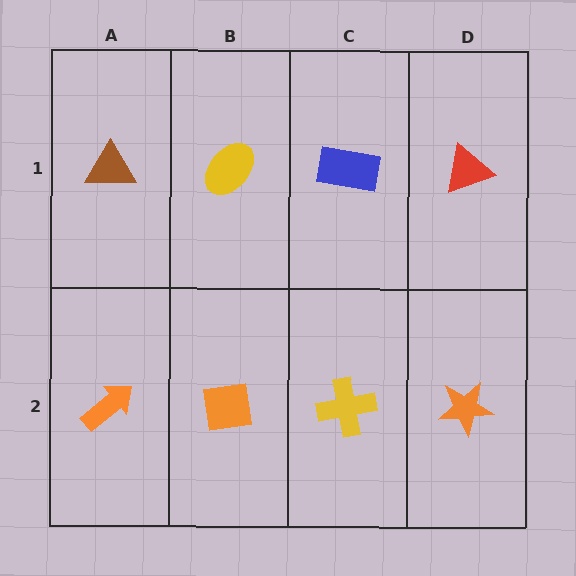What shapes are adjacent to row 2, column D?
A red triangle (row 1, column D), a yellow cross (row 2, column C).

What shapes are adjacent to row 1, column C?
A yellow cross (row 2, column C), a yellow ellipse (row 1, column B), a red triangle (row 1, column D).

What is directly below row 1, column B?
An orange square.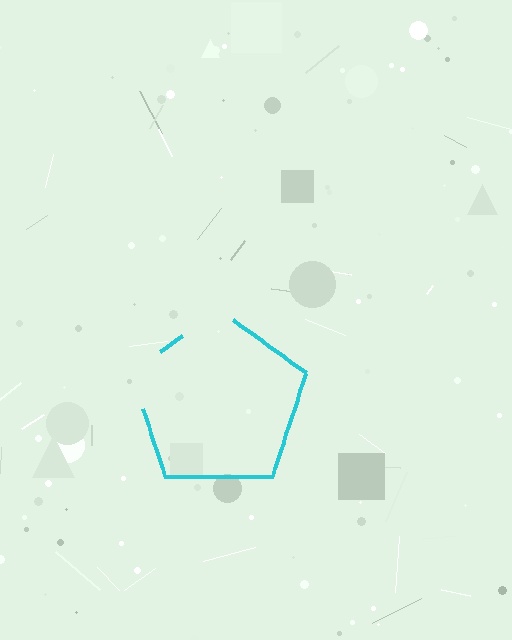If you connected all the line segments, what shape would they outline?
They would outline a pentagon.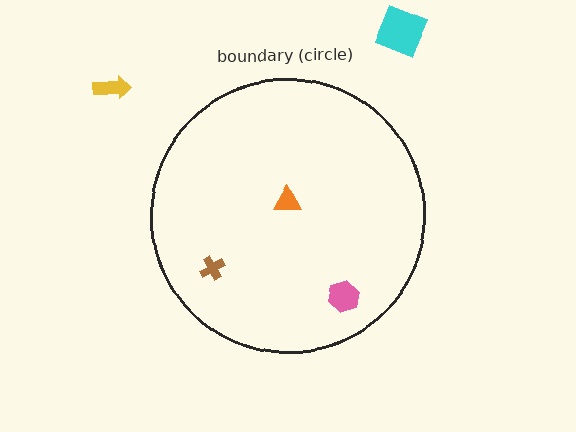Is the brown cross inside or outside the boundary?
Inside.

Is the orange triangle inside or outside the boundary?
Inside.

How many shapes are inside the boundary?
3 inside, 2 outside.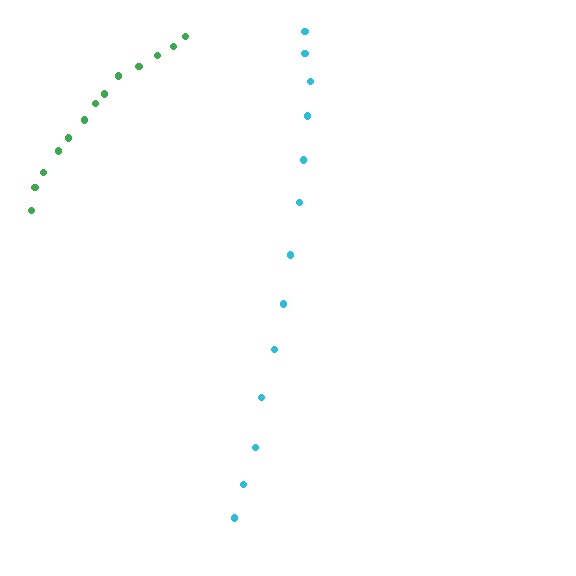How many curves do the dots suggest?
There are 2 distinct paths.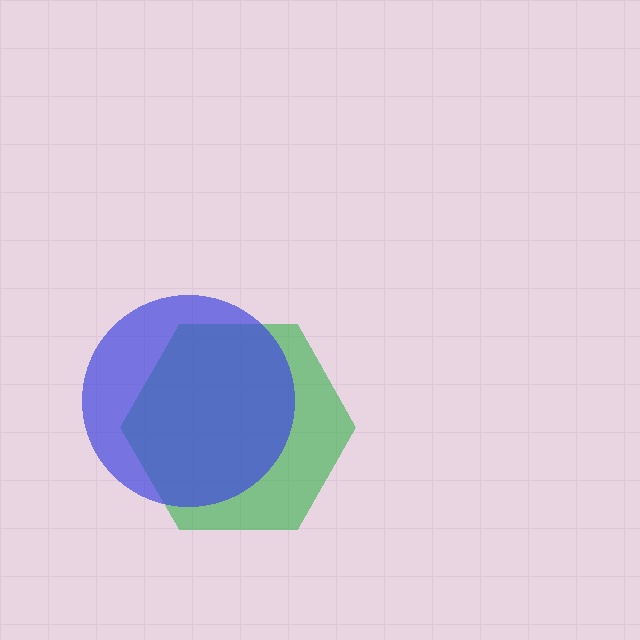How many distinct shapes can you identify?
There are 2 distinct shapes: a green hexagon, a blue circle.